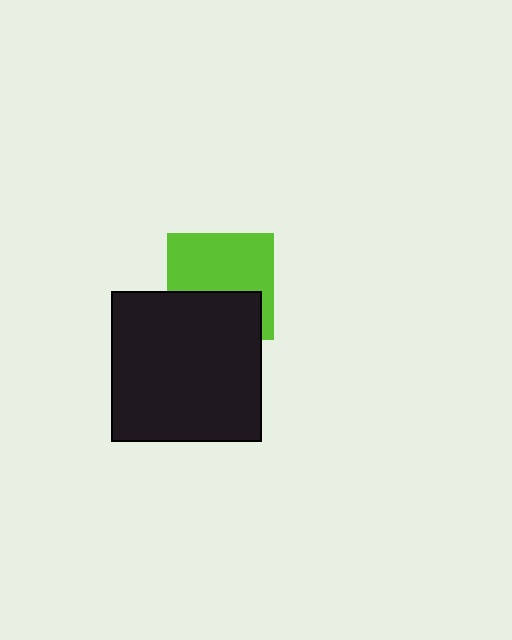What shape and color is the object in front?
The object in front is a black square.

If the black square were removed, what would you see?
You would see the complete lime square.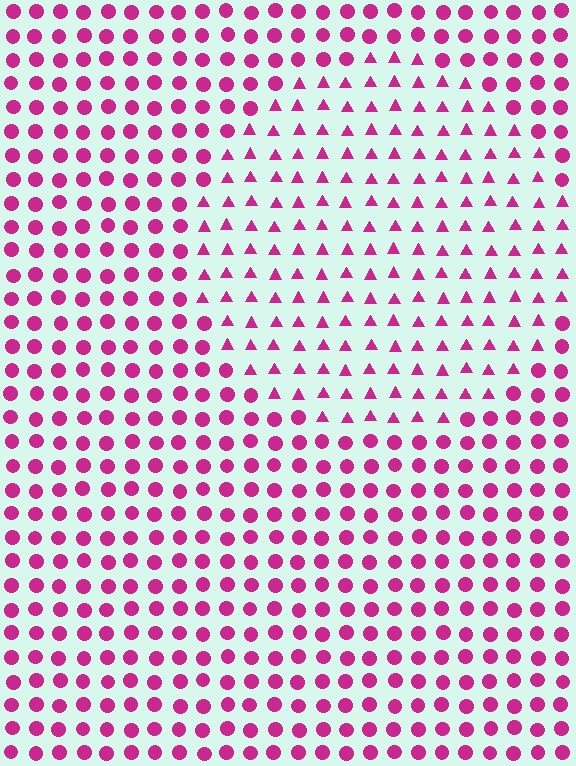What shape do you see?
I see a circle.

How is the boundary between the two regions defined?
The boundary is defined by a change in element shape: triangles inside vs. circles outside. All elements share the same color and spacing.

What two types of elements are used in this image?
The image uses triangles inside the circle region and circles outside it.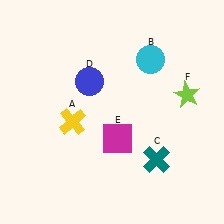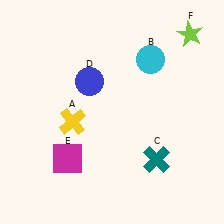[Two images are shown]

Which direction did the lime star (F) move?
The lime star (F) moved up.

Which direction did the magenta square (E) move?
The magenta square (E) moved left.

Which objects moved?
The objects that moved are: the magenta square (E), the lime star (F).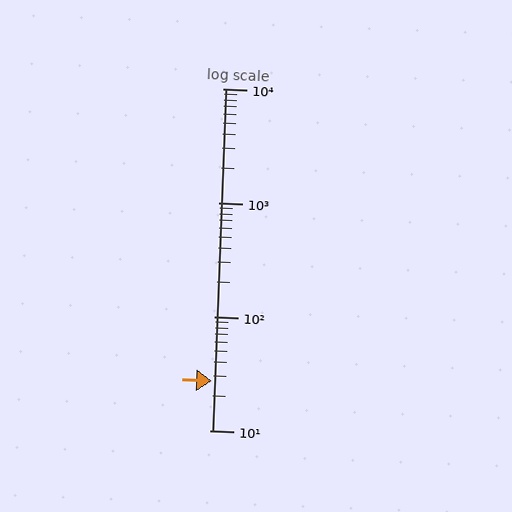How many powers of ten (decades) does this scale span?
The scale spans 3 decades, from 10 to 10000.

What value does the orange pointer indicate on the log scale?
The pointer indicates approximately 27.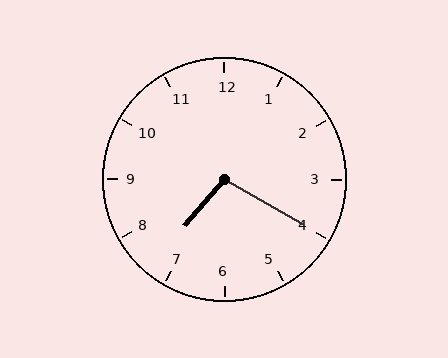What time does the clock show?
7:20.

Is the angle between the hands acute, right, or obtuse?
It is obtuse.